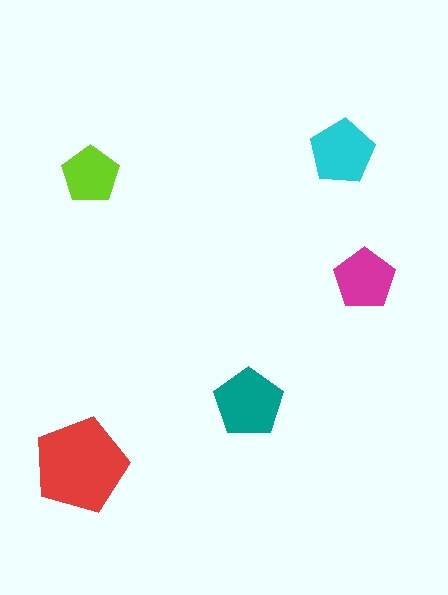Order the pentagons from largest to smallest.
the red one, the teal one, the cyan one, the magenta one, the lime one.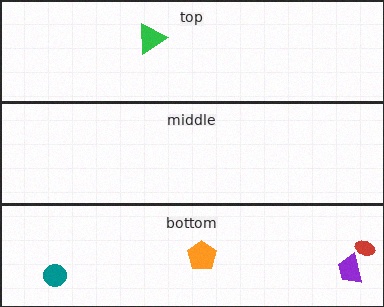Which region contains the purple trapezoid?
The bottom region.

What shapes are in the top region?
The green triangle.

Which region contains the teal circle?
The bottom region.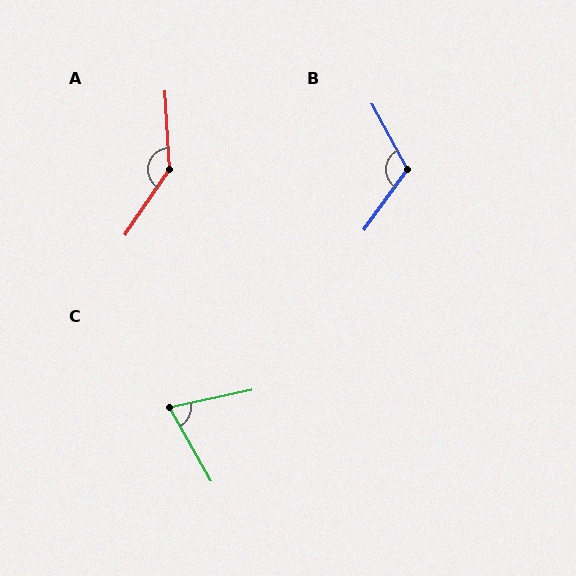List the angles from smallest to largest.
C (72°), B (116°), A (143°).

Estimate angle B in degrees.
Approximately 116 degrees.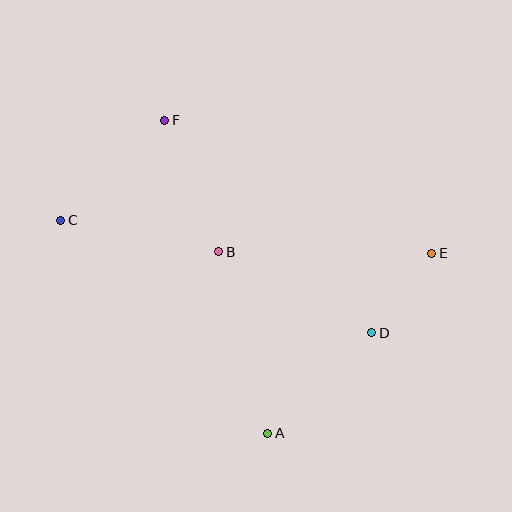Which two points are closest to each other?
Points D and E are closest to each other.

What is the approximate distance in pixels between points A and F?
The distance between A and F is approximately 329 pixels.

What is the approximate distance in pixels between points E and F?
The distance between E and F is approximately 298 pixels.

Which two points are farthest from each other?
Points C and E are farthest from each other.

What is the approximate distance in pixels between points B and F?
The distance between B and F is approximately 142 pixels.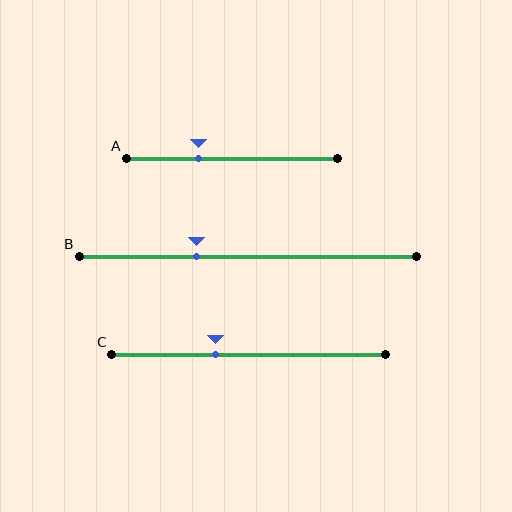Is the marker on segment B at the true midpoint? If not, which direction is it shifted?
No, the marker on segment B is shifted to the left by about 15% of the segment length.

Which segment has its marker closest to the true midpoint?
Segment C has its marker closest to the true midpoint.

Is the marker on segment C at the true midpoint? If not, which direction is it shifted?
No, the marker on segment C is shifted to the left by about 12% of the segment length.